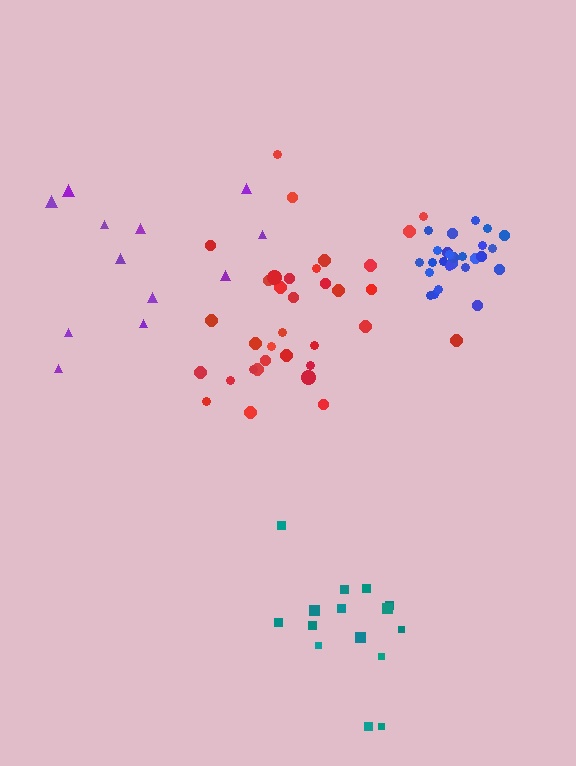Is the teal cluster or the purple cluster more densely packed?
Teal.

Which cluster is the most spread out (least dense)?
Purple.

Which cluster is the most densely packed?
Blue.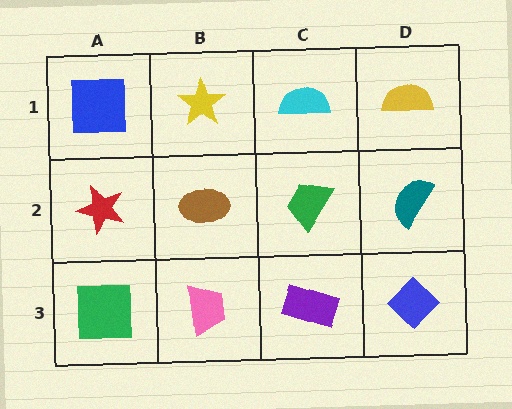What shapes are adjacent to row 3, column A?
A red star (row 2, column A), a pink trapezoid (row 3, column B).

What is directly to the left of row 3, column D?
A purple rectangle.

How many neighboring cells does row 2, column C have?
4.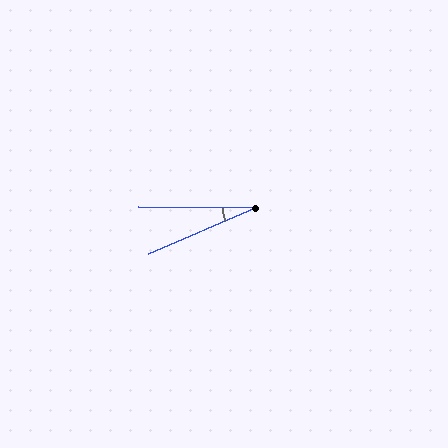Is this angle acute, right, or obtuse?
It is acute.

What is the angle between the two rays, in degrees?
Approximately 24 degrees.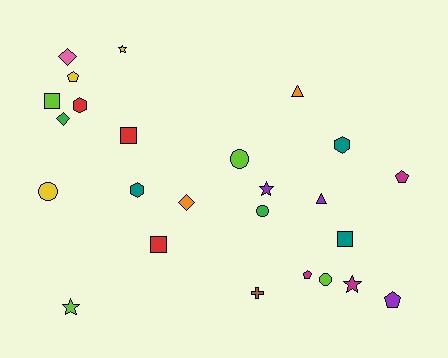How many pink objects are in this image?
There is 1 pink object.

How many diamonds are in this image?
There are 3 diamonds.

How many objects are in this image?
There are 25 objects.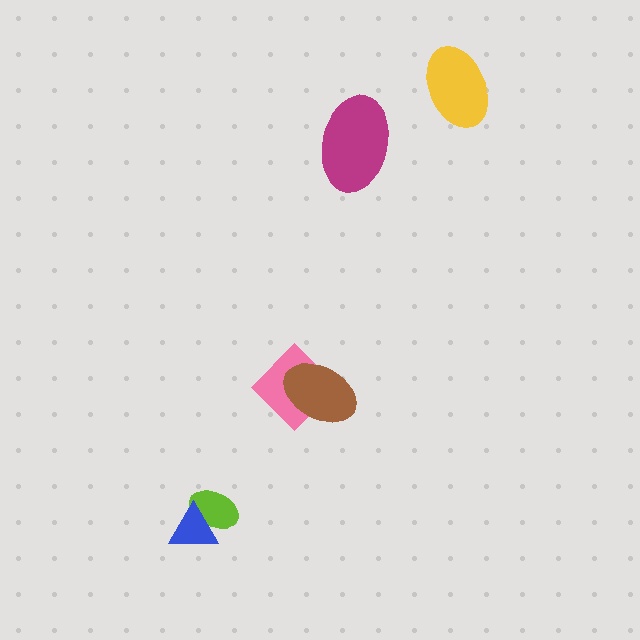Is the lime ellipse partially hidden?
Yes, it is partially covered by another shape.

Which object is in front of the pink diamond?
The brown ellipse is in front of the pink diamond.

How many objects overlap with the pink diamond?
1 object overlaps with the pink diamond.